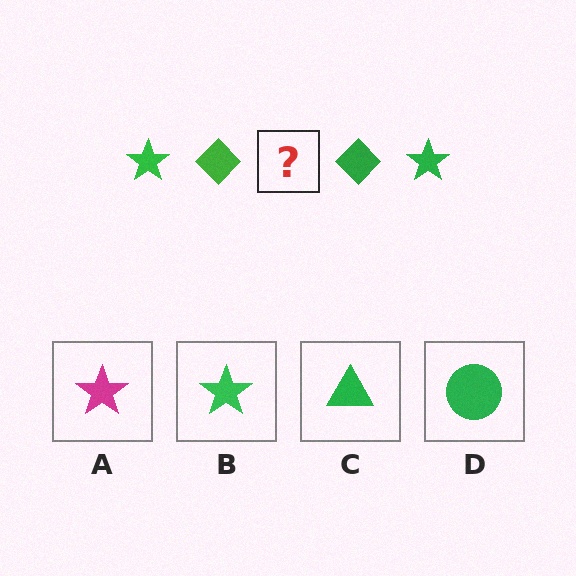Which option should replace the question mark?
Option B.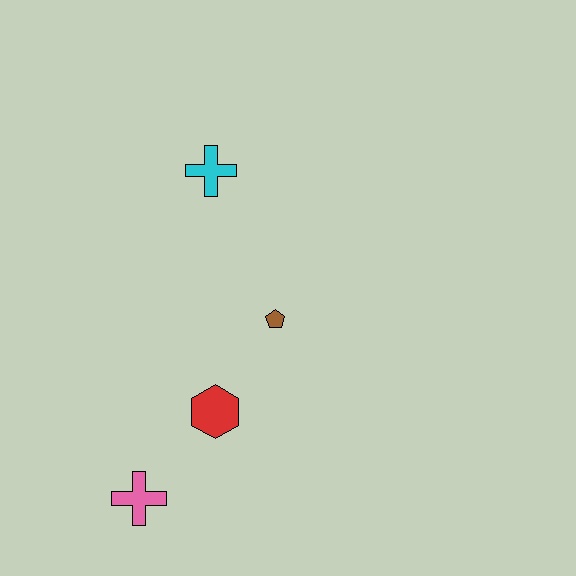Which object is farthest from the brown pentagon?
The pink cross is farthest from the brown pentagon.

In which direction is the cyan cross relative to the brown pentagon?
The cyan cross is above the brown pentagon.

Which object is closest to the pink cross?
The red hexagon is closest to the pink cross.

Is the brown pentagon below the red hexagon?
No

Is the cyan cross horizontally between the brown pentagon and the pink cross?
Yes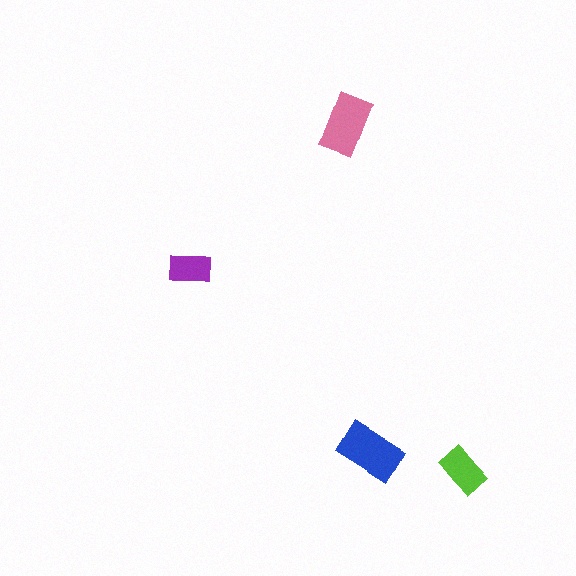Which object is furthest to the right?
The lime rectangle is rightmost.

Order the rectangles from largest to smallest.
the blue one, the pink one, the lime one, the purple one.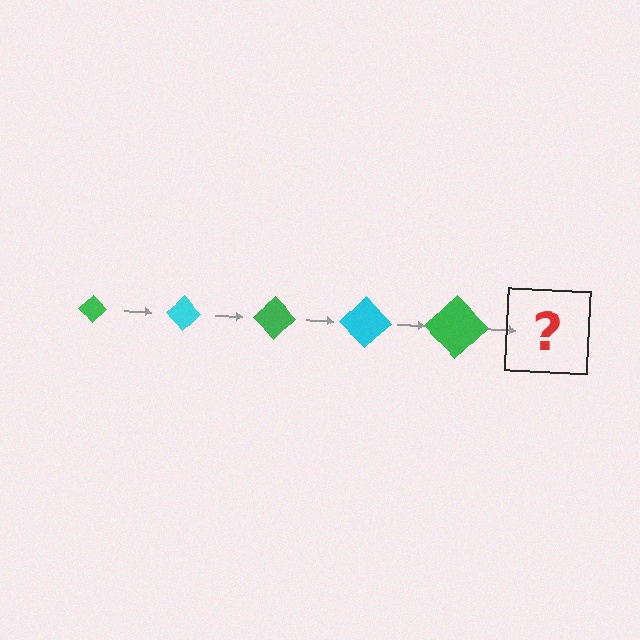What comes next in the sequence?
The next element should be a cyan diamond, larger than the previous one.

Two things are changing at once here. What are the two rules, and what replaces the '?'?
The two rules are that the diamond grows larger each step and the color cycles through green and cyan. The '?' should be a cyan diamond, larger than the previous one.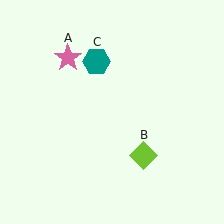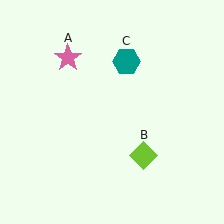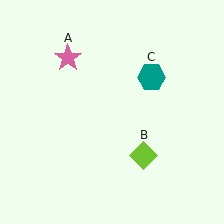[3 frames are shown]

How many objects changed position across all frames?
1 object changed position: teal hexagon (object C).